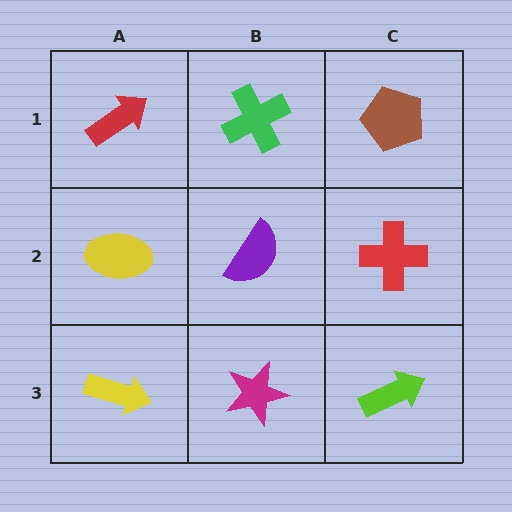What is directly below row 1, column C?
A red cross.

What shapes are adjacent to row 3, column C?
A red cross (row 2, column C), a magenta star (row 3, column B).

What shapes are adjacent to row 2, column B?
A green cross (row 1, column B), a magenta star (row 3, column B), a yellow ellipse (row 2, column A), a red cross (row 2, column C).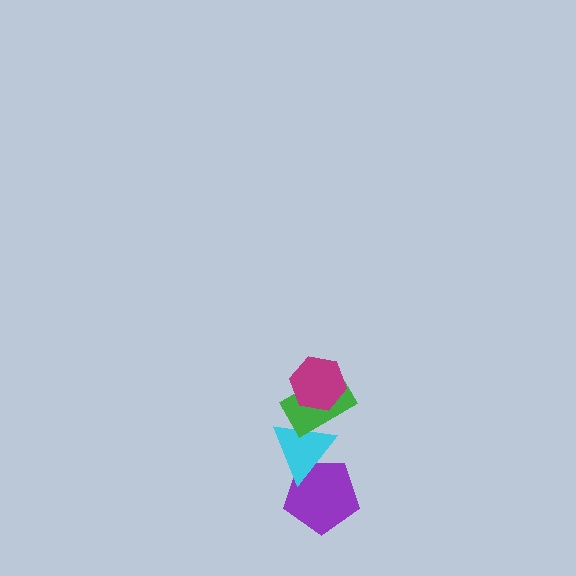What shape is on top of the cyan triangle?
The green rectangle is on top of the cyan triangle.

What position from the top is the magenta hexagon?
The magenta hexagon is 1st from the top.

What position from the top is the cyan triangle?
The cyan triangle is 3rd from the top.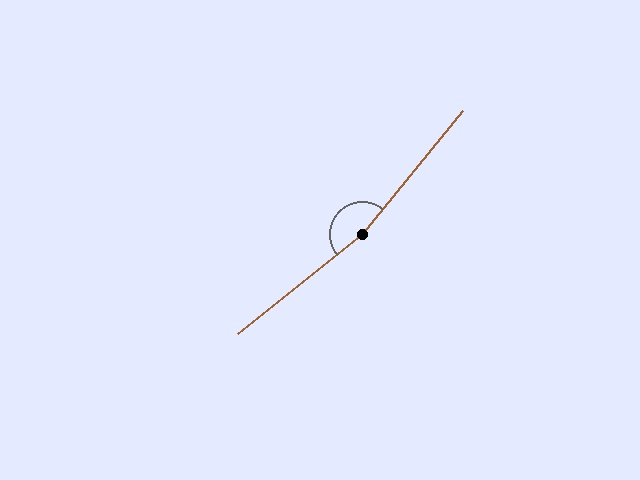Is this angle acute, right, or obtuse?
It is obtuse.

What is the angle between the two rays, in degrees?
Approximately 168 degrees.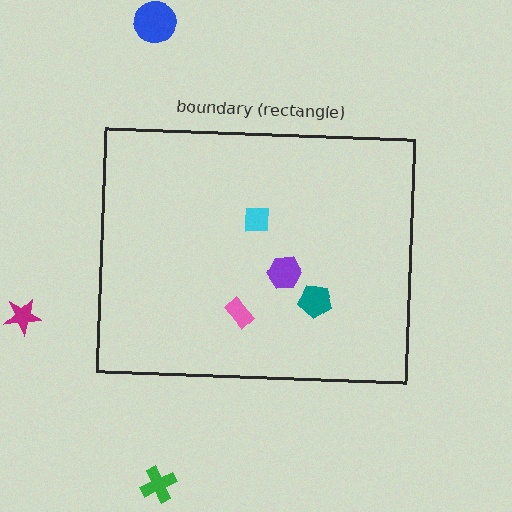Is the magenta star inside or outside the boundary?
Outside.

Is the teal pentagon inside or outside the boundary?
Inside.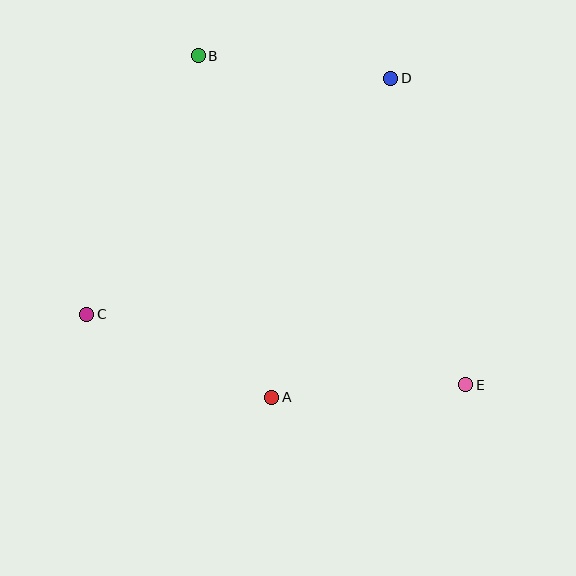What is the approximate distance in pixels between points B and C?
The distance between B and C is approximately 282 pixels.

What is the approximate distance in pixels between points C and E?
The distance between C and E is approximately 385 pixels.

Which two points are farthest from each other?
Points B and E are farthest from each other.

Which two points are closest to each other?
Points B and D are closest to each other.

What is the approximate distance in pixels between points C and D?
The distance between C and D is approximately 385 pixels.